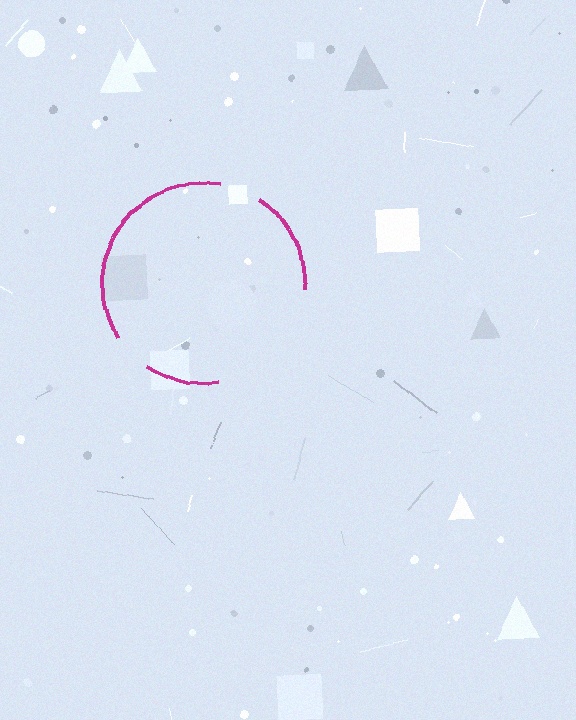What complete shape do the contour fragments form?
The contour fragments form a circle.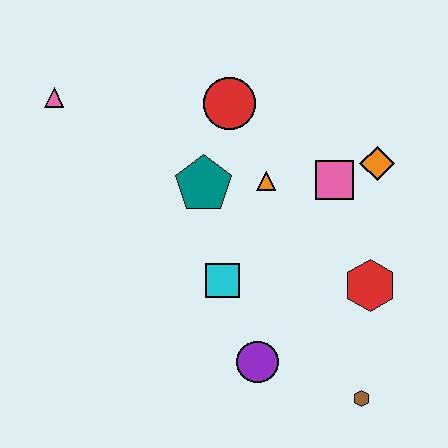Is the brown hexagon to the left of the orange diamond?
Yes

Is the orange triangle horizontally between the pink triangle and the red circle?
No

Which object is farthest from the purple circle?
The pink triangle is farthest from the purple circle.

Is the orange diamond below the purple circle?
No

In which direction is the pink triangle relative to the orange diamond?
The pink triangle is to the left of the orange diamond.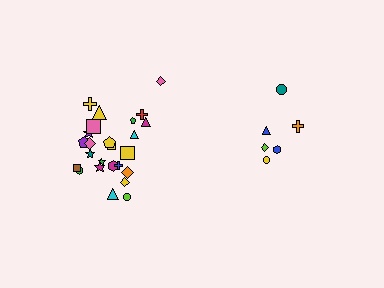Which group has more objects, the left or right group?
The left group.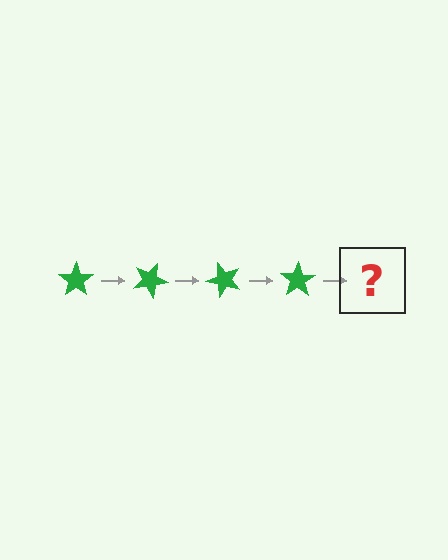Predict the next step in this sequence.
The next step is a green star rotated 100 degrees.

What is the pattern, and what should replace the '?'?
The pattern is that the star rotates 25 degrees each step. The '?' should be a green star rotated 100 degrees.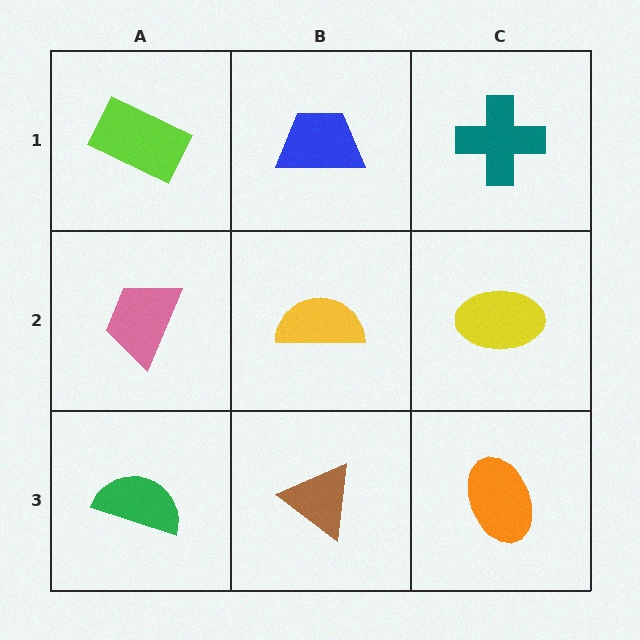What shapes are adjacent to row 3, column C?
A yellow ellipse (row 2, column C), a brown triangle (row 3, column B).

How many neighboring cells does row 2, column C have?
3.